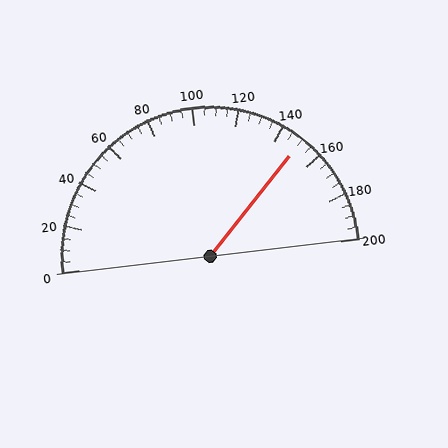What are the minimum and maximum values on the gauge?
The gauge ranges from 0 to 200.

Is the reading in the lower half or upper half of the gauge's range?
The reading is in the upper half of the range (0 to 200).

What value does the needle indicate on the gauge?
The needle indicates approximately 150.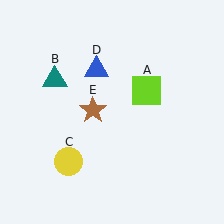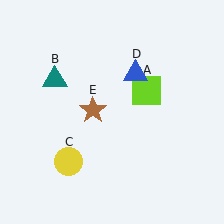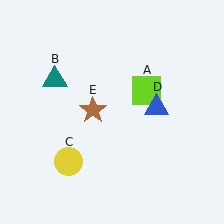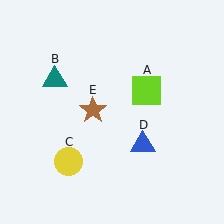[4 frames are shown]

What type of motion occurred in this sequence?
The blue triangle (object D) rotated clockwise around the center of the scene.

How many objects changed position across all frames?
1 object changed position: blue triangle (object D).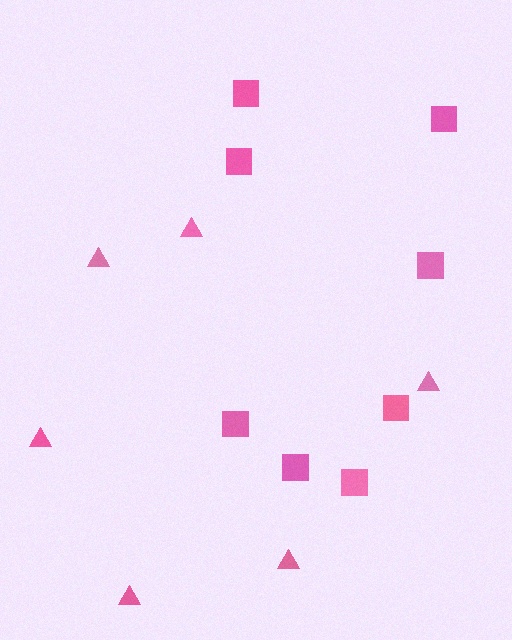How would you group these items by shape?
There are 2 groups: one group of squares (8) and one group of triangles (6).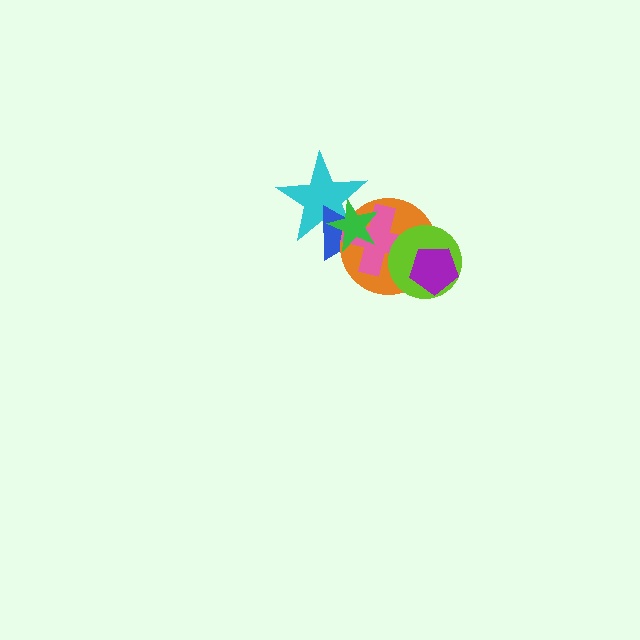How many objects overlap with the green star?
4 objects overlap with the green star.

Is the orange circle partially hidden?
Yes, it is partially covered by another shape.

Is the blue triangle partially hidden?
Yes, it is partially covered by another shape.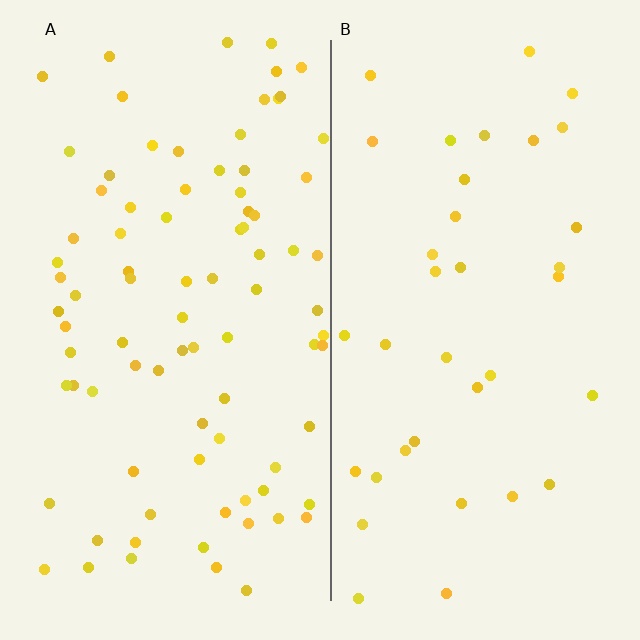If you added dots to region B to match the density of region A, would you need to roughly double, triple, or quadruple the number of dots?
Approximately double.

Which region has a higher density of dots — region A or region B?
A (the left).